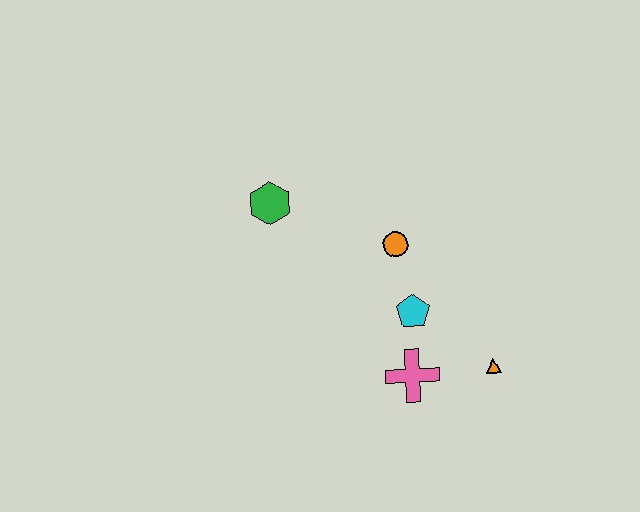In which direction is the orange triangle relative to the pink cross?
The orange triangle is to the right of the pink cross.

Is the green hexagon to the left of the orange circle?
Yes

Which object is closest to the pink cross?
The cyan pentagon is closest to the pink cross.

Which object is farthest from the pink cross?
The green hexagon is farthest from the pink cross.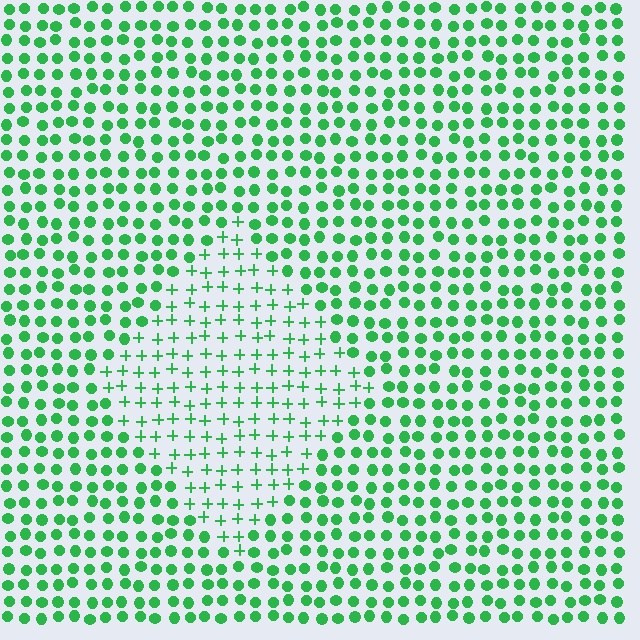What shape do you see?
I see a diamond.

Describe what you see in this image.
The image is filled with small green elements arranged in a uniform grid. A diamond-shaped region contains plus signs, while the surrounding area contains circles. The boundary is defined purely by the change in element shape.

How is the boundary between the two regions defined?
The boundary is defined by a change in element shape: plus signs inside vs. circles outside. All elements share the same color and spacing.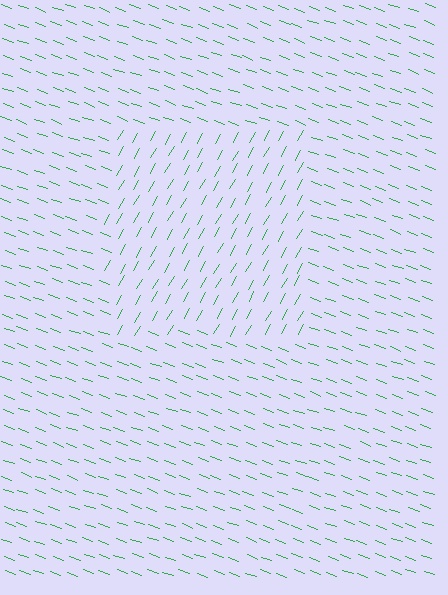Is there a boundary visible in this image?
Yes, there is a texture boundary formed by a change in line orientation.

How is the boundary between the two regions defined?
The boundary is defined purely by a change in line orientation (approximately 80 degrees difference). All lines are the same color and thickness.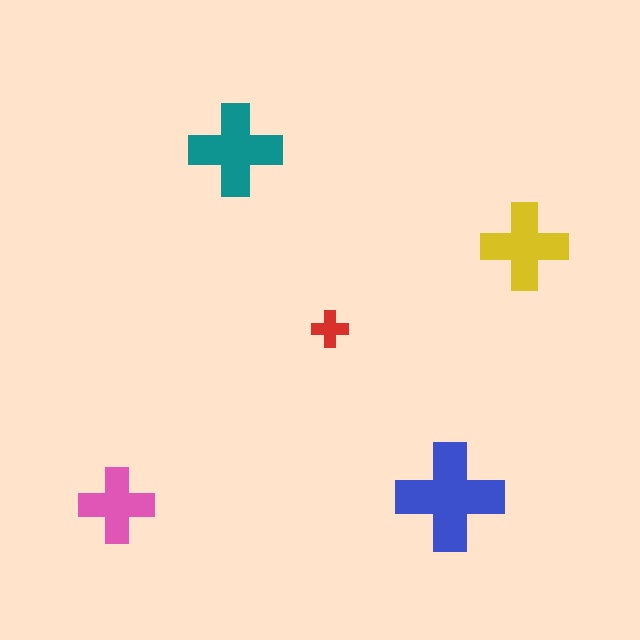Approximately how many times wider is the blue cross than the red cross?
About 3 times wider.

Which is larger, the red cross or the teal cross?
The teal one.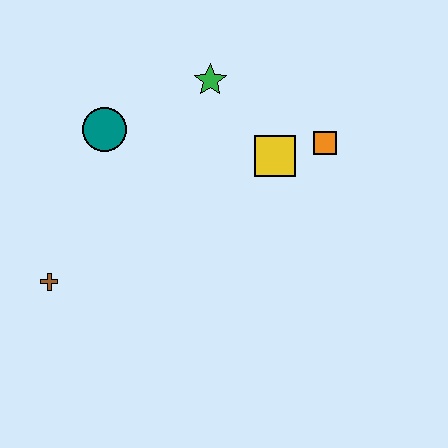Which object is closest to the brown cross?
The teal circle is closest to the brown cross.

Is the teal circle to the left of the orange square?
Yes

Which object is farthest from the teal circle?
The orange square is farthest from the teal circle.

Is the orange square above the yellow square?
Yes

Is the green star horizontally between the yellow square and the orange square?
No